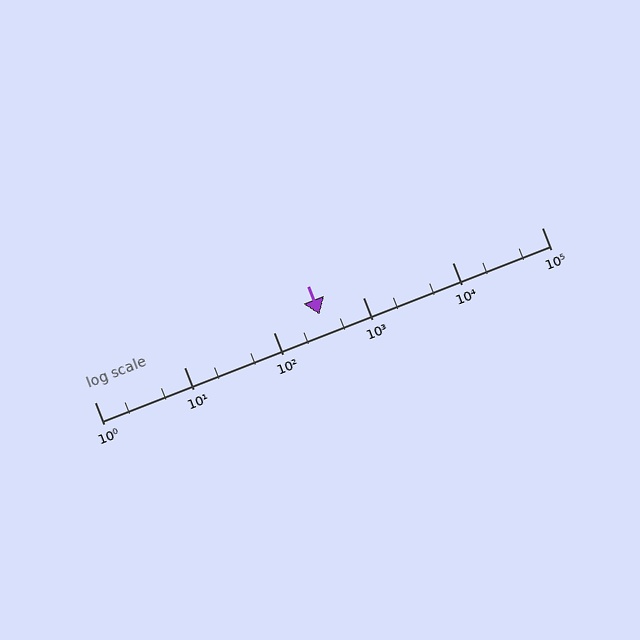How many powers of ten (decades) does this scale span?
The scale spans 5 decades, from 1 to 100000.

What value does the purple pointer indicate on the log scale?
The pointer indicates approximately 330.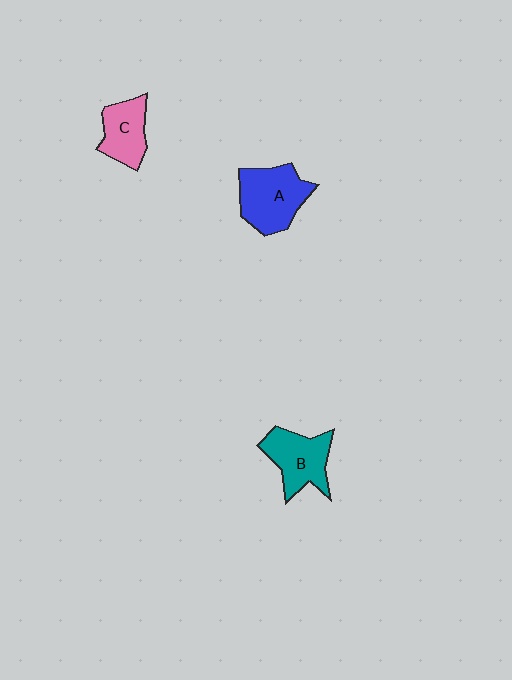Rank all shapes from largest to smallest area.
From largest to smallest: A (blue), B (teal), C (pink).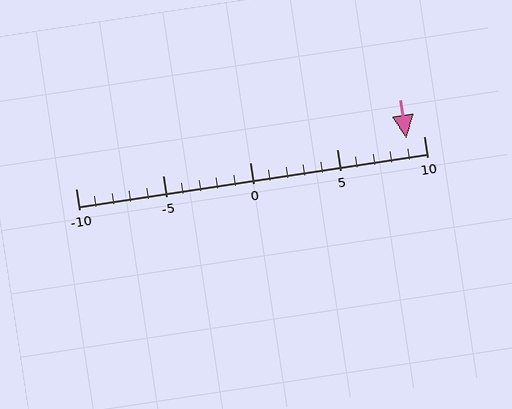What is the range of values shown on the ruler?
The ruler shows values from -10 to 10.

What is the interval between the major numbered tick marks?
The major tick marks are spaced 5 units apart.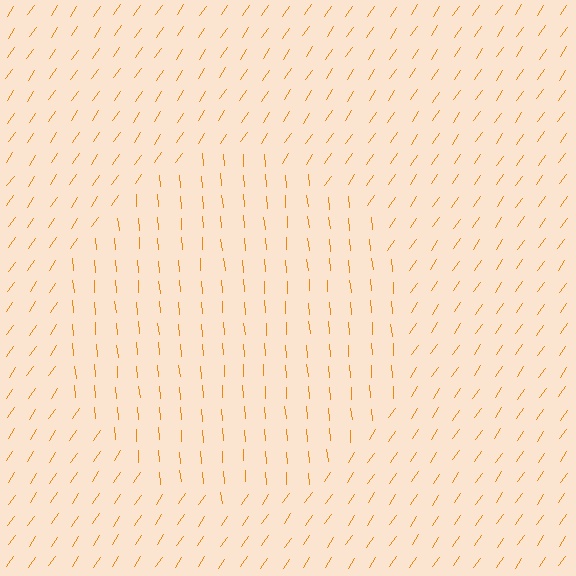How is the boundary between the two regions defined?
The boundary is defined purely by a change in line orientation (approximately 39 degrees difference). All lines are the same color and thickness.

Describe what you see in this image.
The image is filled with small orange line segments. A circle region in the image has lines oriented differently from the surrounding lines, creating a visible texture boundary.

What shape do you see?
I see a circle.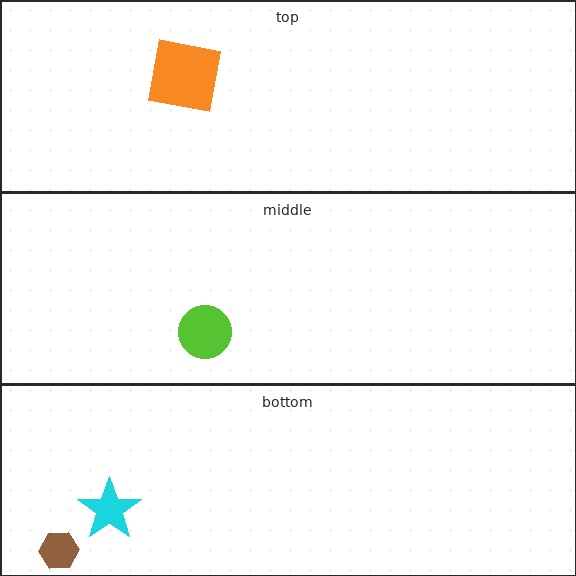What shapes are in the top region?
The orange square.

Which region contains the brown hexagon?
The bottom region.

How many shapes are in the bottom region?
2.